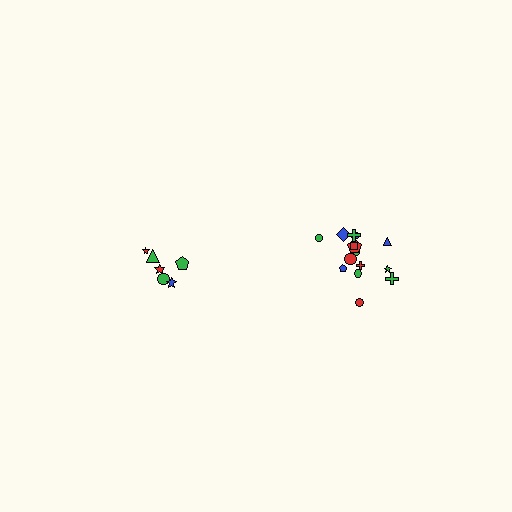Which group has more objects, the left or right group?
The right group.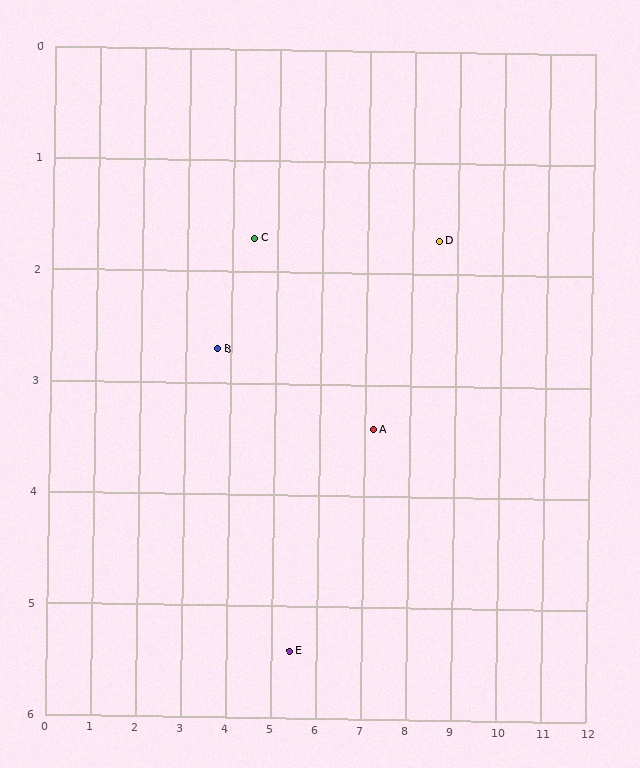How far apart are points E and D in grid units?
Points E and D are about 4.9 grid units apart.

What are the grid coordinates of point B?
Point B is at approximately (3.7, 2.7).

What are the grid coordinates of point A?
Point A is at approximately (7.2, 3.4).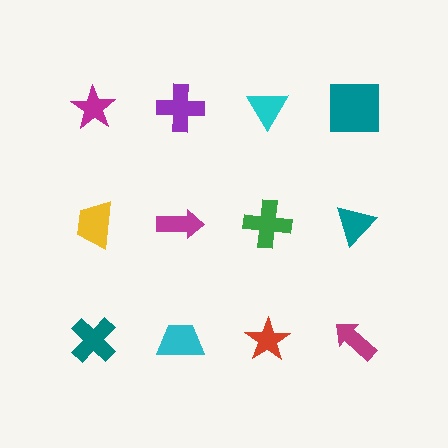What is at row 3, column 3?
A red star.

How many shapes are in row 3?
4 shapes.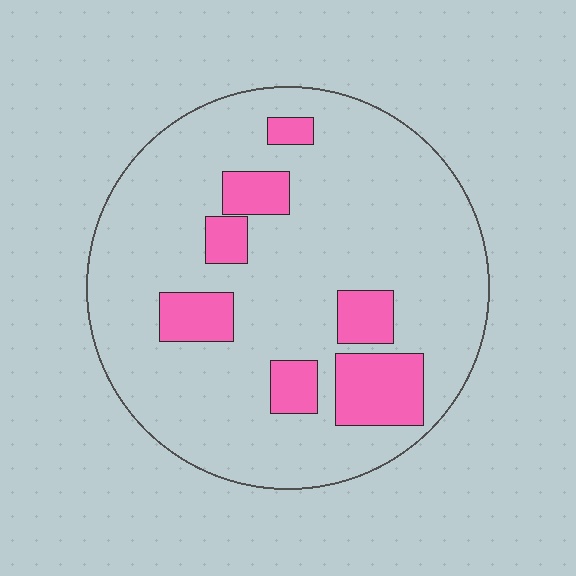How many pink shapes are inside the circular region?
7.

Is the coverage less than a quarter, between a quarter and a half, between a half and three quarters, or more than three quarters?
Less than a quarter.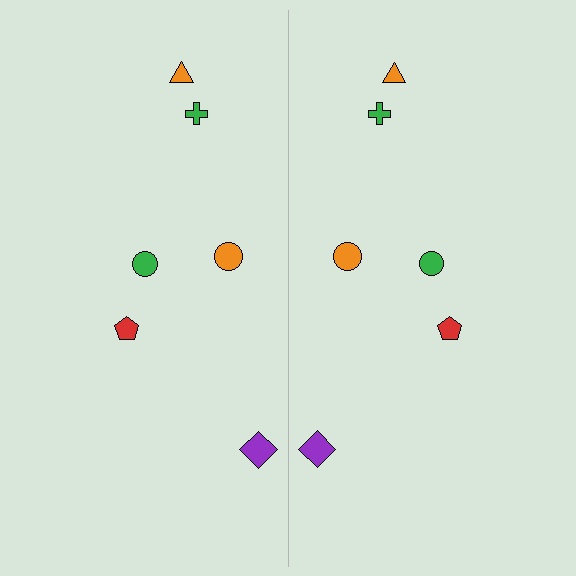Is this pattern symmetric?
Yes, this pattern has bilateral (reflection) symmetry.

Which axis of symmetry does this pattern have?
The pattern has a vertical axis of symmetry running through the center of the image.